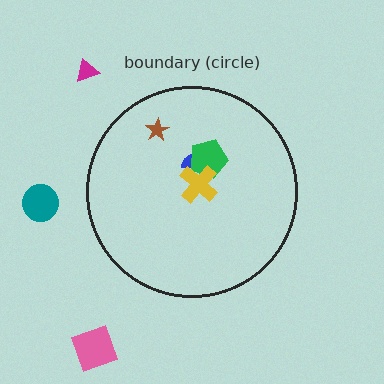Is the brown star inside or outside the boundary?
Inside.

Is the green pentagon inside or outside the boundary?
Inside.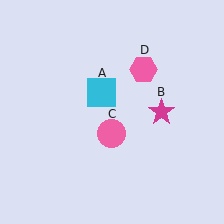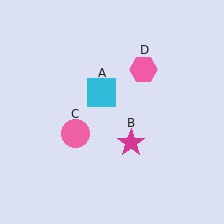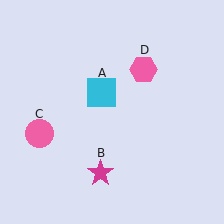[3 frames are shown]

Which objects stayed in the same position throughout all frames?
Cyan square (object A) and pink hexagon (object D) remained stationary.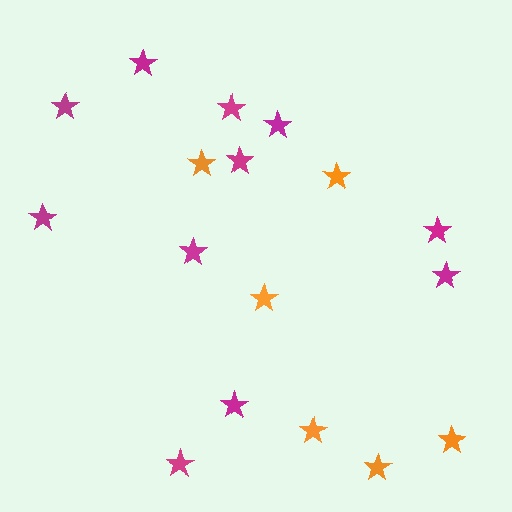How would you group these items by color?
There are 2 groups: one group of orange stars (6) and one group of magenta stars (11).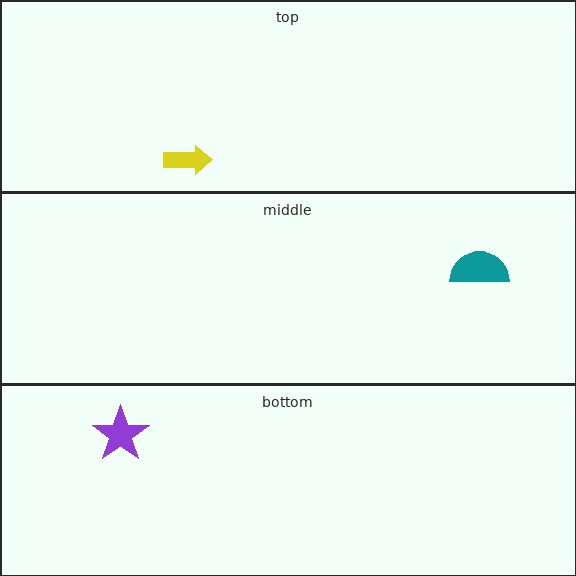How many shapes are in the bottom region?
1.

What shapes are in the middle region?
The teal semicircle.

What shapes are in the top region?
The yellow arrow.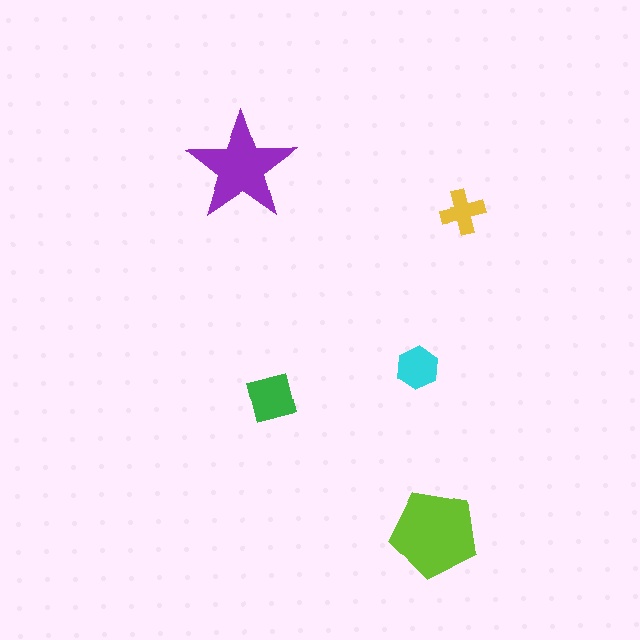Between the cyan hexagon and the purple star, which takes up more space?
The purple star.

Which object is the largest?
The lime pentagon.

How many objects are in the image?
There are 5 objects in the image.